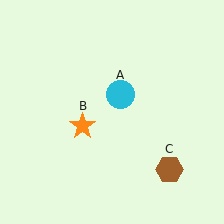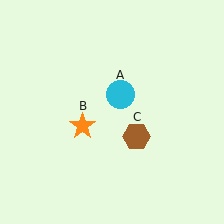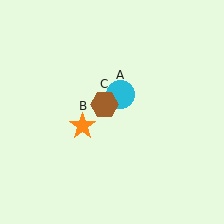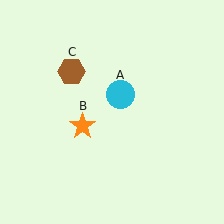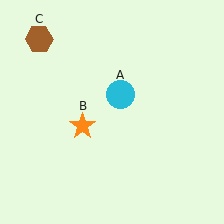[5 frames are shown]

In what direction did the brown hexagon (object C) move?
The brown hexagon (object C) moved up and to the left.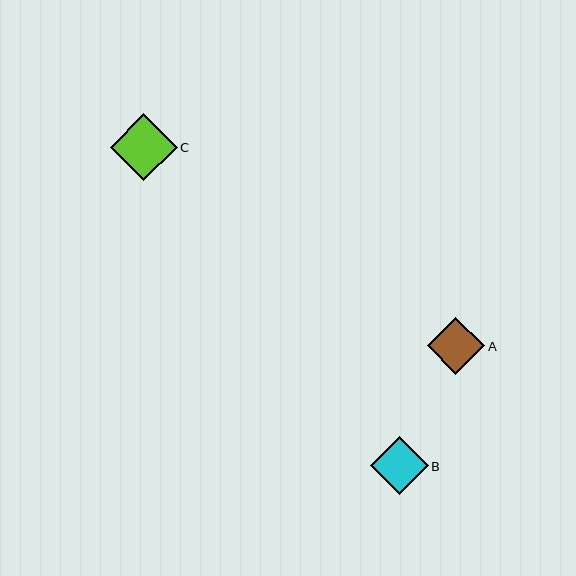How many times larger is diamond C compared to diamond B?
Diamond C is approximately 1.2 times the size of diamond B.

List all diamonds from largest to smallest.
From largest to smallest: C, B, A.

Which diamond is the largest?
Diamond C is the largest with a size of approximately 67 pixels.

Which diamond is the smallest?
Diamond A is the smallest with a size of approximately 57 pixels.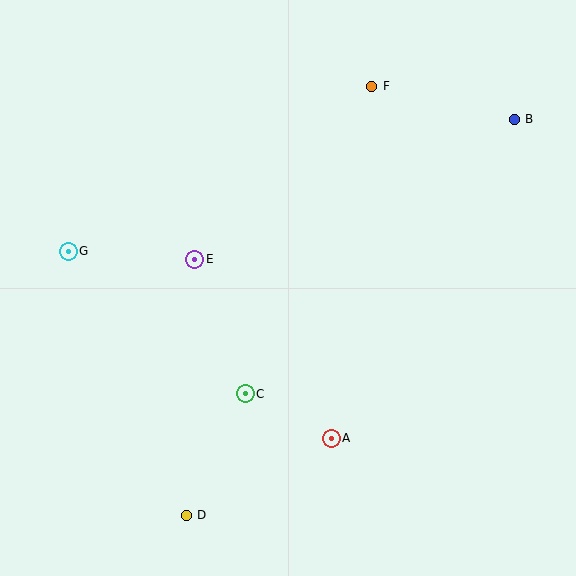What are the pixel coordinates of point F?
Point F is at (372, 86).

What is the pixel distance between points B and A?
The distance between B and A is 368 pixels.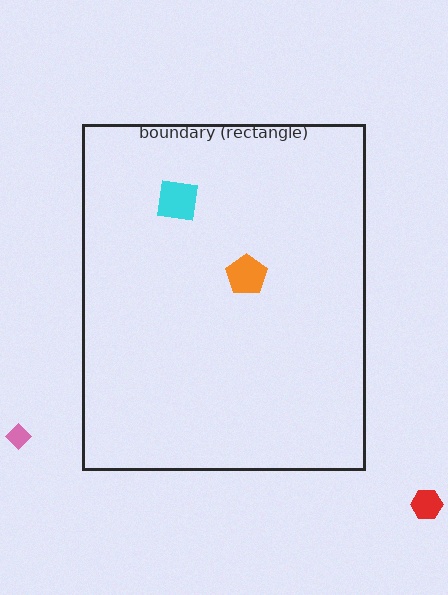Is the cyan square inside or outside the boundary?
Inside.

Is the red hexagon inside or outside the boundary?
Outside.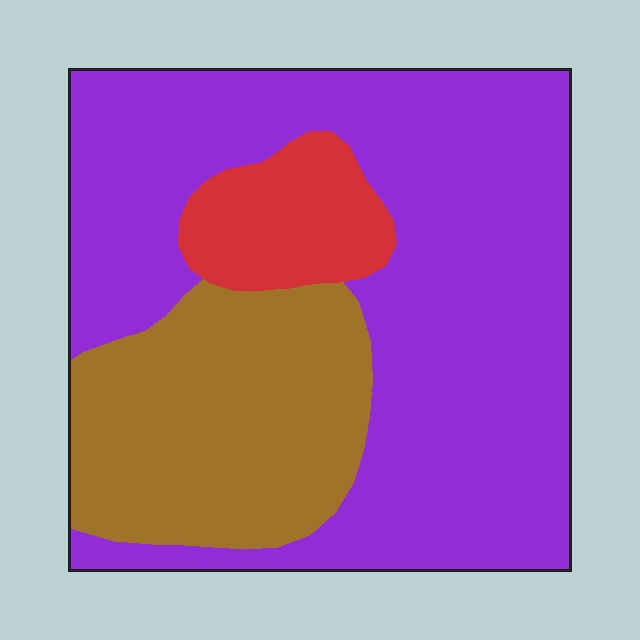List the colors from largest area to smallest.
From largest to smallest: purple, brown, red.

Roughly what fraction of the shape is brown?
Brown takes up about one quarter (1/4) of the shape.